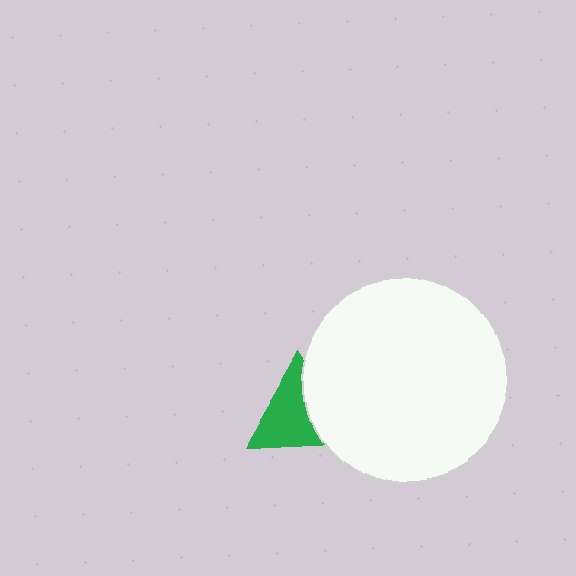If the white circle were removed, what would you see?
You would see the complete green triangle.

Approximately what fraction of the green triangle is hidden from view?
Roughly 37% of the green triangle is hidden behind the white circle.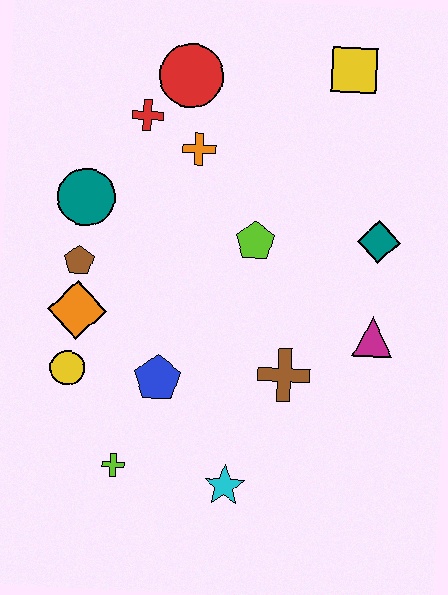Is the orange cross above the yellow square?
No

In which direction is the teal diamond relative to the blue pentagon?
The teal diamond is to the right of the blue pentagon.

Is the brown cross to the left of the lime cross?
No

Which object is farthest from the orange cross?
The cyan star is farthest from the orange cross.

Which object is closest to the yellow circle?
The orange diamond is closest to the yellow circle.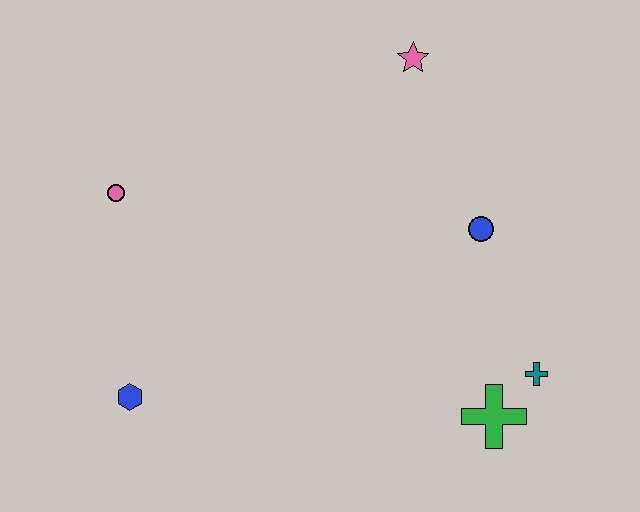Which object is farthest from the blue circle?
The blue hexagon is farthest from the blue circle.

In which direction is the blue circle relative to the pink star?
The blue circle is below the pink star.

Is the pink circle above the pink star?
No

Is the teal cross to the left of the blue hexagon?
No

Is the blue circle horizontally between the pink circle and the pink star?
No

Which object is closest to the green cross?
The teal cross is closest to the green cross.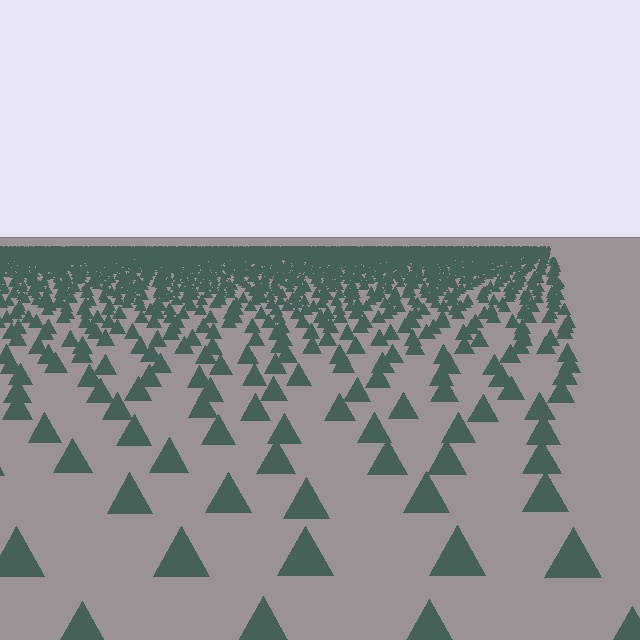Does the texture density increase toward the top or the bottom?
Density increases toward the top.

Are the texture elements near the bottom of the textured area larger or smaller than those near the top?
Larger. Near the bottom, elements are closer to the viewer and appear at a bigger on-screen size.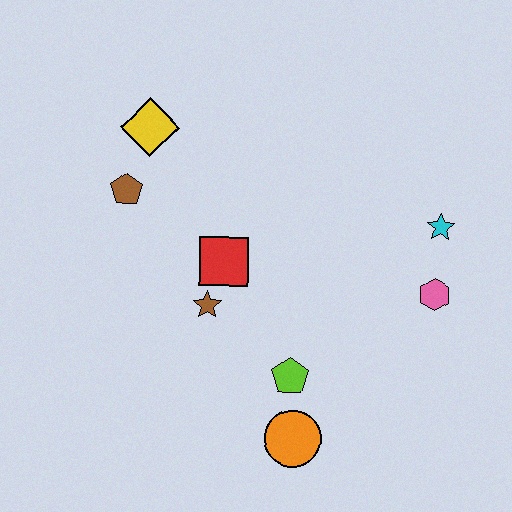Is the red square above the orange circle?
Yes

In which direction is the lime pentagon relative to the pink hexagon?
The lime pentagon is to the left of the pink hexagon.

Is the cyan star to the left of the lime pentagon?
No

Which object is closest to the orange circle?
The lime pentagon is closest to the orange circle.